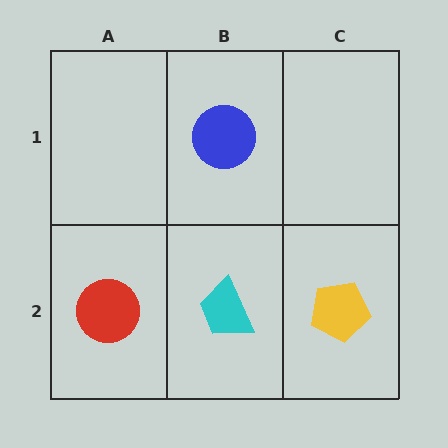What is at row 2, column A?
A red circle.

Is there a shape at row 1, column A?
No, that cell is empty.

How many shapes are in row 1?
1 shape.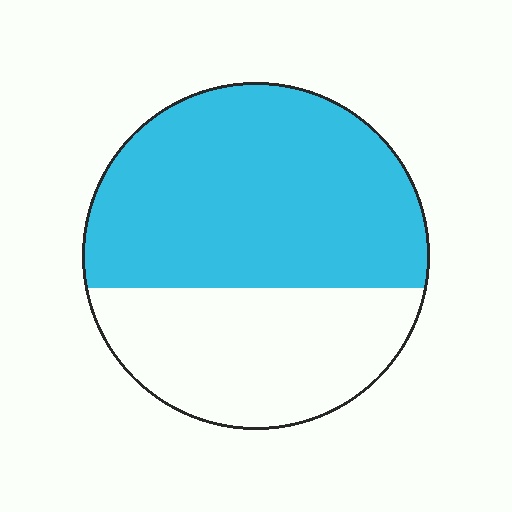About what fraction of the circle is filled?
About five eighths (5/8).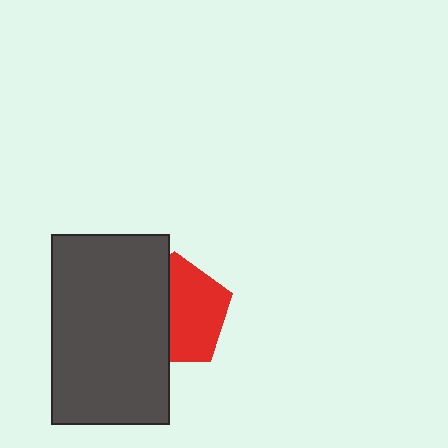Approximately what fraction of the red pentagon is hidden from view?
Roughly 43% of the red pentagon is hidden behind the dark gray rectangle.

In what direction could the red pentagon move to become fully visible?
The red pentagon could move right. That would shift it out from behind the dark gray rectangle entirely.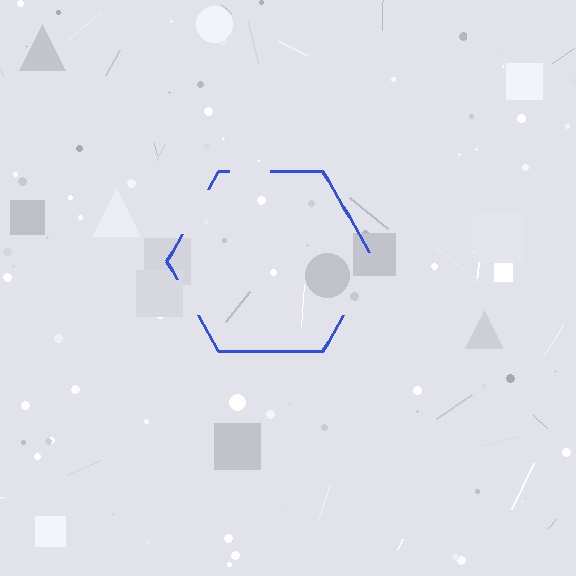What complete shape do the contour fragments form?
The contour fragments form a hexagon.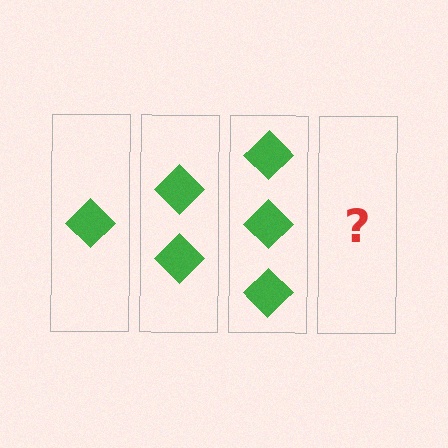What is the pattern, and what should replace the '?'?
The pattern is that each step adds one more diamond. The '?' should be 4 diamonds.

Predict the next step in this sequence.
The next step is 4 diamonds.